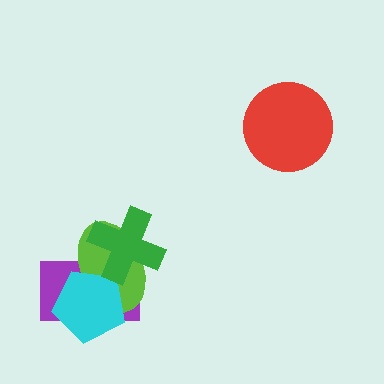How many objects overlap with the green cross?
2 objects overlap with the green cross.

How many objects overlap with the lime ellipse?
3 objects overlap with the lime ellipse.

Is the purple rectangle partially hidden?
Yes, it is partially covered by another shape.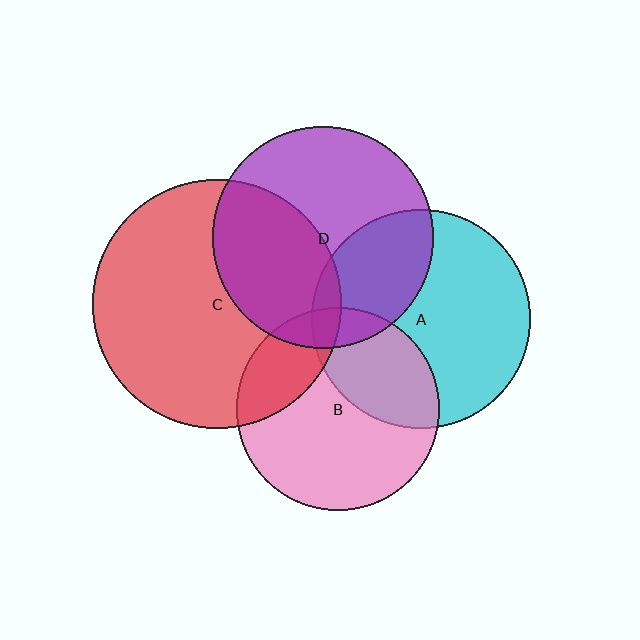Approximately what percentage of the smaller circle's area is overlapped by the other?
Approximately 25%.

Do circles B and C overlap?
Yes.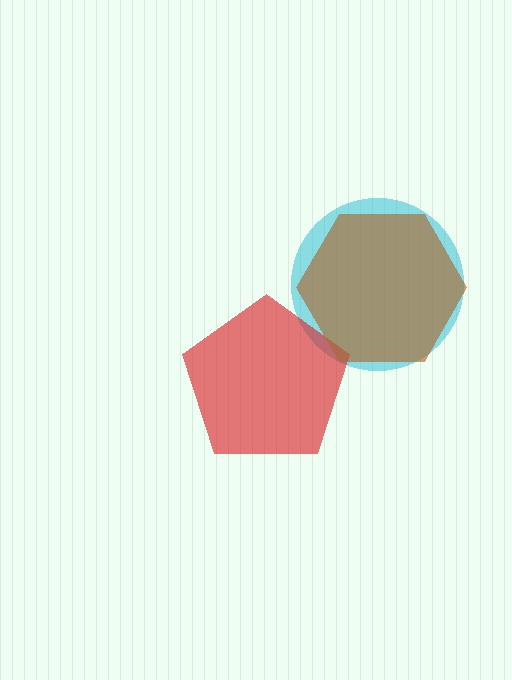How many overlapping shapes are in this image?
There are 3 overlapping shapes in the image.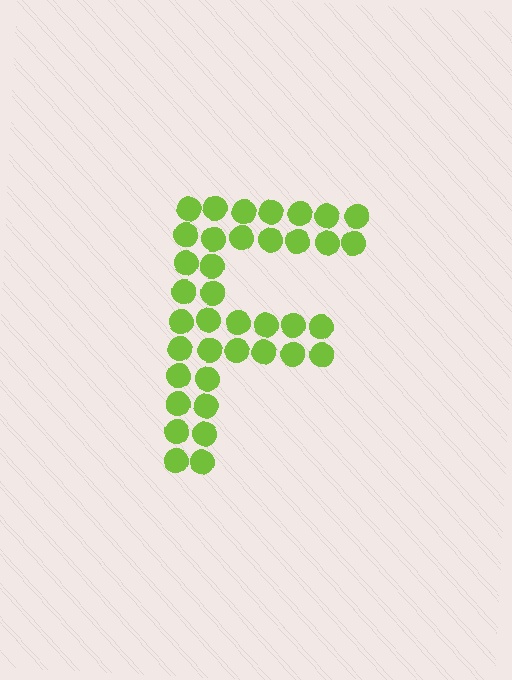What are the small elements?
The small elements are circles.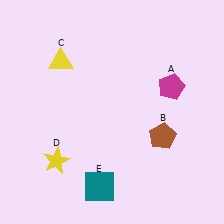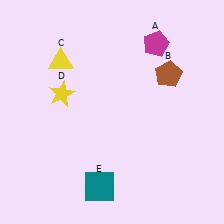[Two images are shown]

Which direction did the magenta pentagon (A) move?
The magenta pentagon (A) moved up.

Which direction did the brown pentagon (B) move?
The brown pentagon (B) moved up.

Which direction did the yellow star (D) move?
The yellow star (D) moved up.